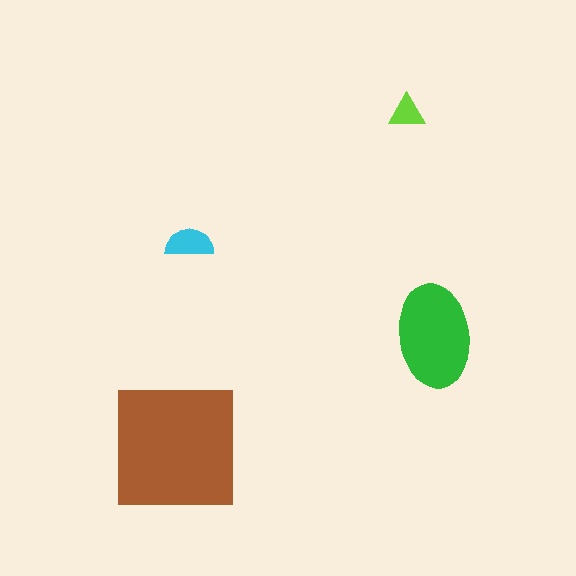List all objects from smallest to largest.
The lime triangle, the cyan semicircle, the green ellipse, the brown square.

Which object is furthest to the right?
The green ellipse is rightmost.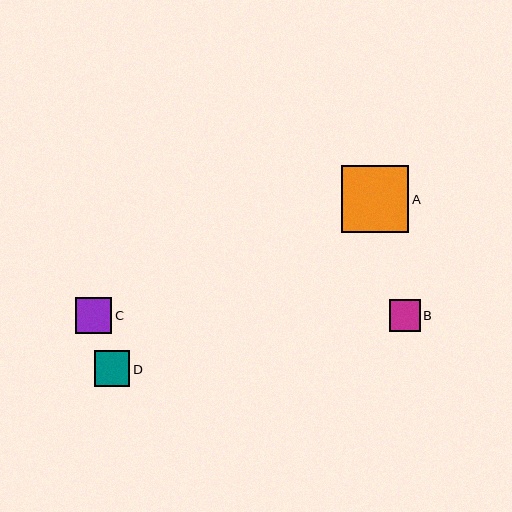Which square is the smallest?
Square B is the smallest with a size of approximately 31 pixels.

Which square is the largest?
Square A is the largest with a size of approximately 68 pixels.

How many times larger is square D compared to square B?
Square D is approximately 1.1 times the size of square B.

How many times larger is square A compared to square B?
Square A is approximately 2.2 times the size of square B.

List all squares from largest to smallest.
From largest to smallest: A, C, D, B.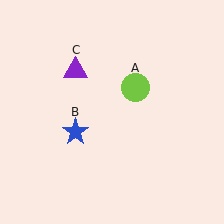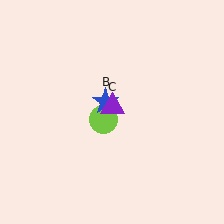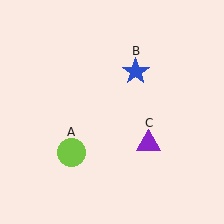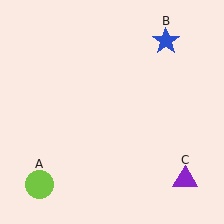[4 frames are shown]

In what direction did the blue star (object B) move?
The blue star (object B) moved up and to the right.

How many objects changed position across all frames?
3 objects changed position: lime circle (object A), blue star (object B), purple triangle (object C).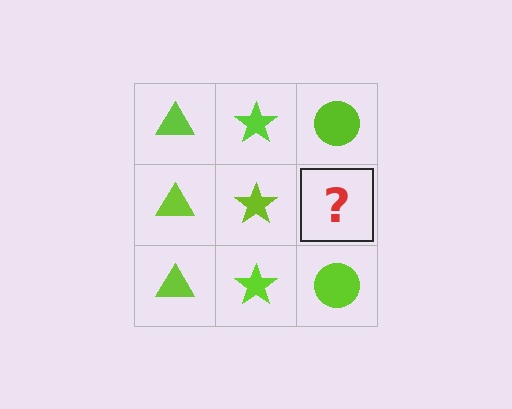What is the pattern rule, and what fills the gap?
The rule is that each column has a consistent shape. The gap should be filled with a lime circle.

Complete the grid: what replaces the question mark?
The question mark should be replaced with a lime circle.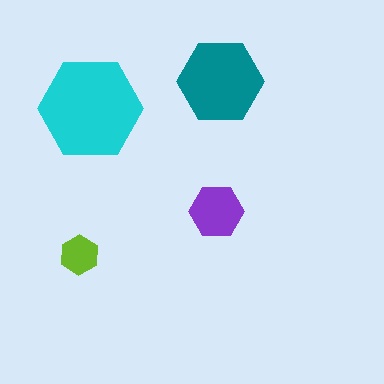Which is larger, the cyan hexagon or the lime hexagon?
The cyan one.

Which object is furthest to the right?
The teal hexagon is rightmost.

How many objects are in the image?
There are 4 objects in the image.